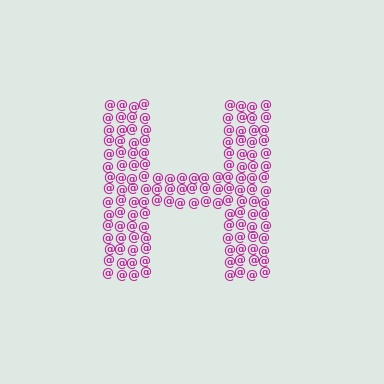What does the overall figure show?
The overall figure shows the letter H.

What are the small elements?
The small elements are at signs.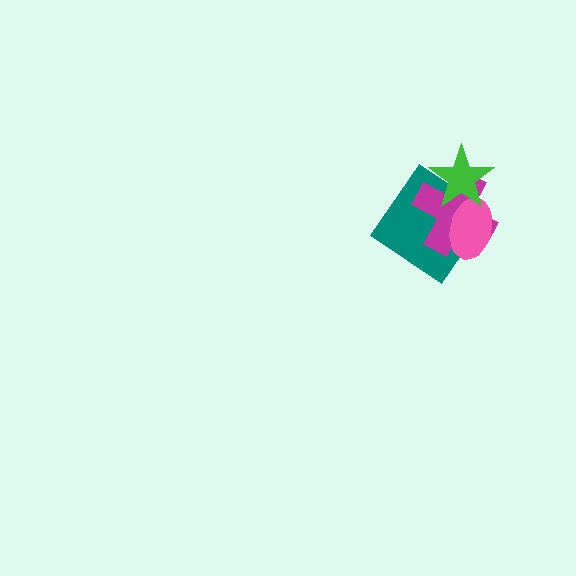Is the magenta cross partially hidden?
Yes, it is partially covered by another shape.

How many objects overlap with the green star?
3 objects overlap with the green star.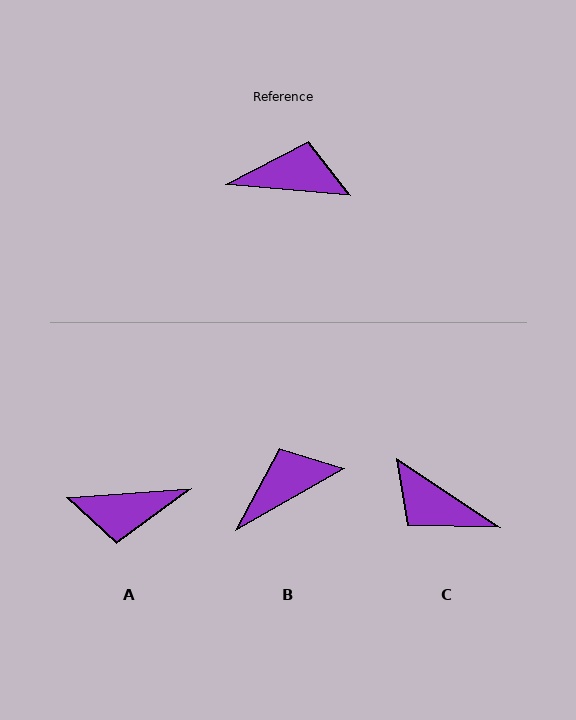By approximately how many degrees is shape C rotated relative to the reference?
Approximately 151 degrees counter-clockwise.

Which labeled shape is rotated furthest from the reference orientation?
A, about 171 degrees away.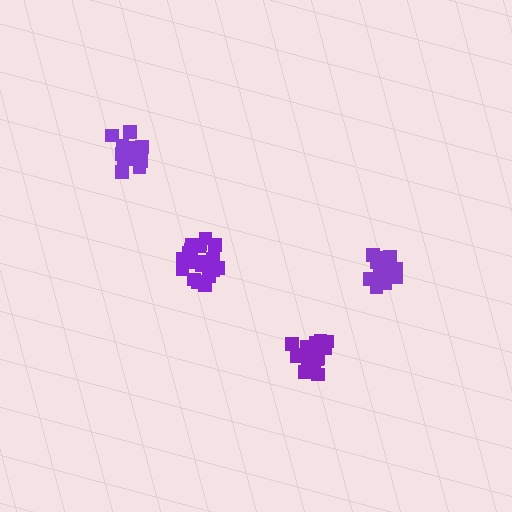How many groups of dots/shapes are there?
There are 4 groups.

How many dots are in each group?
Group 1: 19 dots, Group 2: 15 dots, Group 3: 18 dots, Group 4: 13 dots (65 total).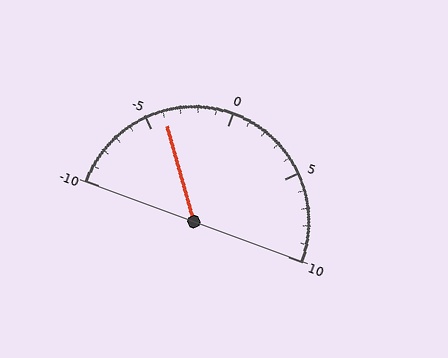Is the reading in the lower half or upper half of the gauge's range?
The reading is in the lower half of the range (-10 to 10).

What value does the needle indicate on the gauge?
The needle indicates approximately -4.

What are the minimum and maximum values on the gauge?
The gauge ranges from -10 to 10.